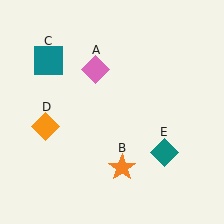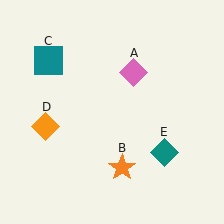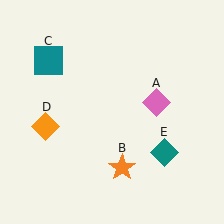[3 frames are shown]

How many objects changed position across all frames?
1 object changed position: pink diamond (object A).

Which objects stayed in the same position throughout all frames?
Orange star (object B) and teal square (object C) and orange diamond (object D) and teal diamond (object E) remained stationary.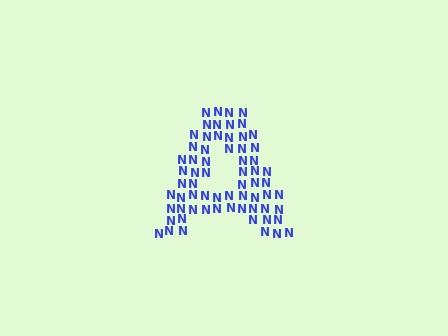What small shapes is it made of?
It is made of small letter N's.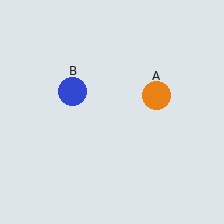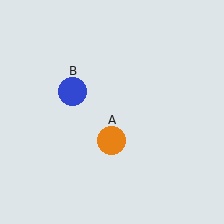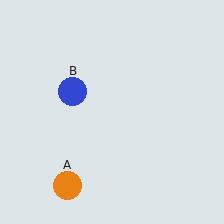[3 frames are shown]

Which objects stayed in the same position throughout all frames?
Blue circle (object B) remained stationary.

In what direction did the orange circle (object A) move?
The orange circle (object A) moved down and to the left.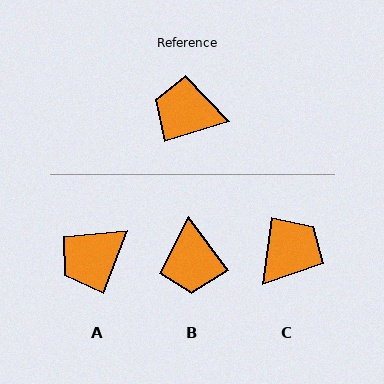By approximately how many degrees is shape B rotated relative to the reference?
Approximately 110 degrees counter-clockwise.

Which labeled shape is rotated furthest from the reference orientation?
C, about 114 degrees away.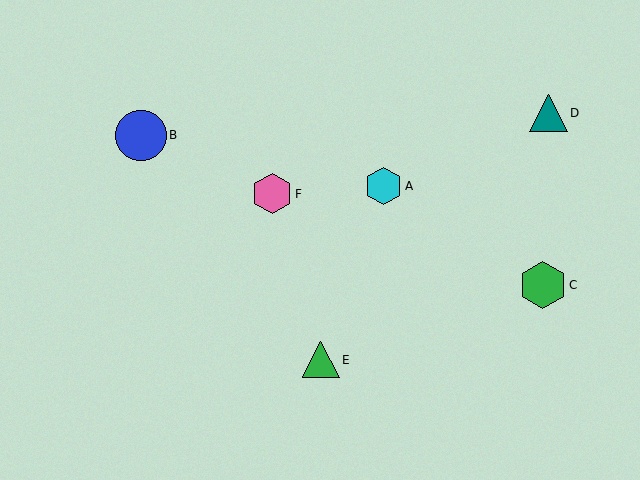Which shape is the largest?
The blue circle (labeled B) is the largest.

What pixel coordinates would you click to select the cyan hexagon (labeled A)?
Click at (384, 186) to select the cyan hexagon A.